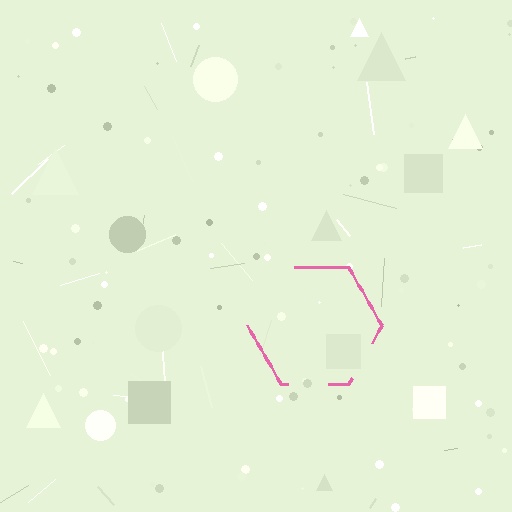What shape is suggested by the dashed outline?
The dashed outline suggests a hexagon.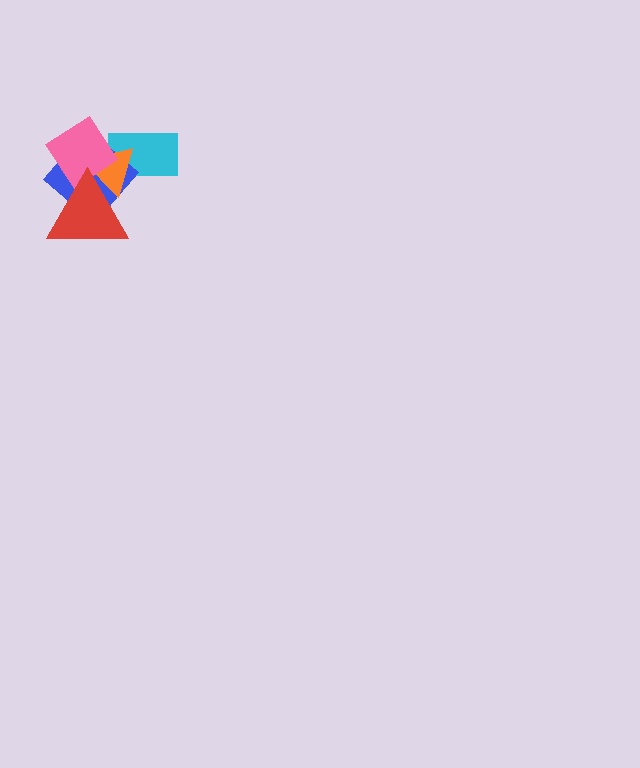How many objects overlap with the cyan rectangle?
3 objects overlap with the cyan rectangle.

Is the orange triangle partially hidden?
Yes, it is partially covered by another shape.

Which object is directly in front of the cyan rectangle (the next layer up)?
The blue diamond is directly in front of the cyan rectangle.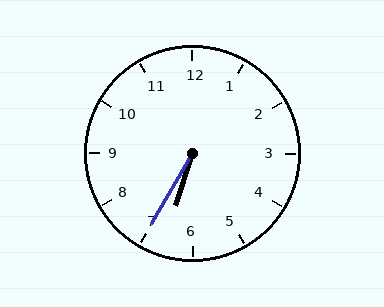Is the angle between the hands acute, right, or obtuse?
It is acute.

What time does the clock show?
6:35.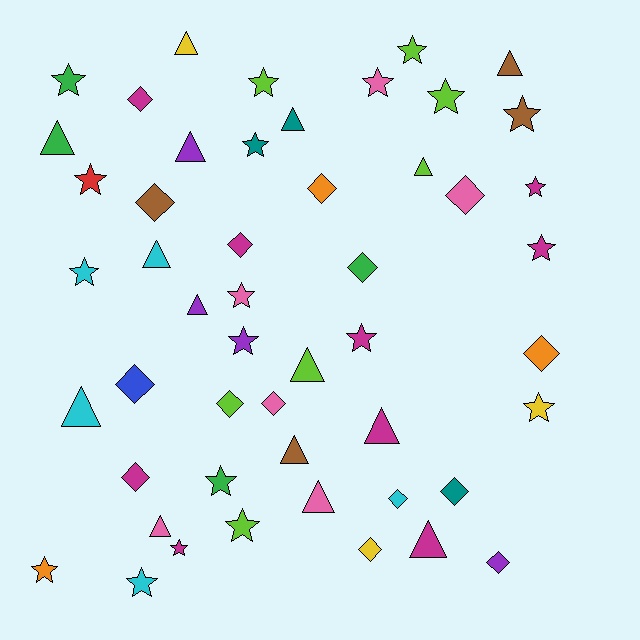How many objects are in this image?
There are 50 objects.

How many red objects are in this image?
There is 1 red object.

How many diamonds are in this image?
There are 15 diamonds.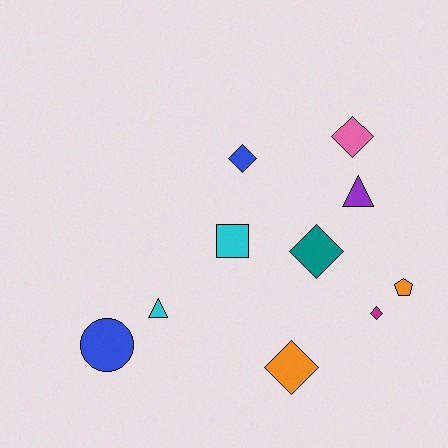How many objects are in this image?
There are 10 objects.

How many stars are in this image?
There are no stars.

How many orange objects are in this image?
There are 2 orange objects.